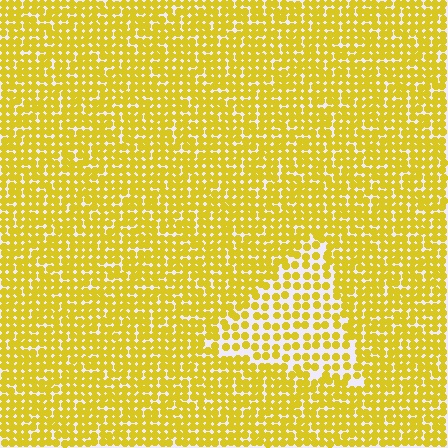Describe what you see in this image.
The image contains small yellow elements arranged at two different densities. A triangle-shaped region is visible where the elements are less densely packed than the surrounding area.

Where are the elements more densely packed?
The elements are more densely packed outside the triangle boundary.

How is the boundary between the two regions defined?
The boundary is defined by a change in element density (approximately 1.8x ratio). All elements are the same color, size, and shape.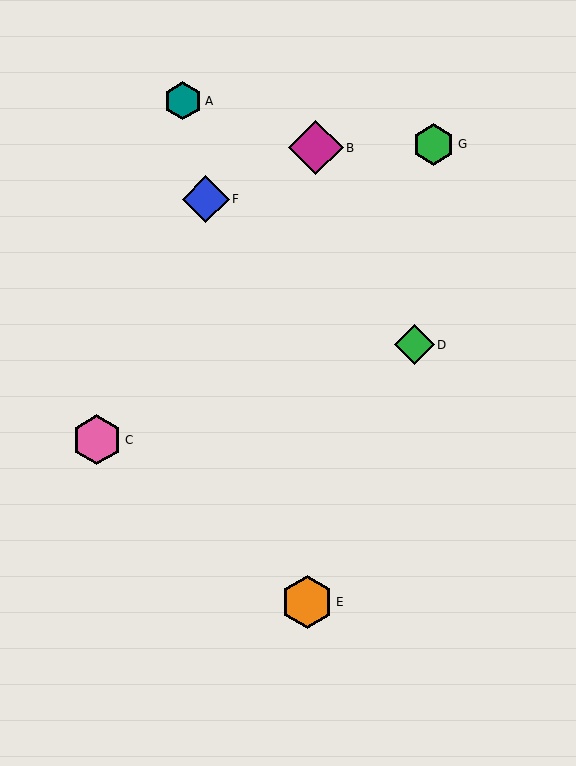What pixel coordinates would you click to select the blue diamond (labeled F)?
Click at (206, 199) to select the blue diamond F.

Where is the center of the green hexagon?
The center of the green hexagon is at (434, 144).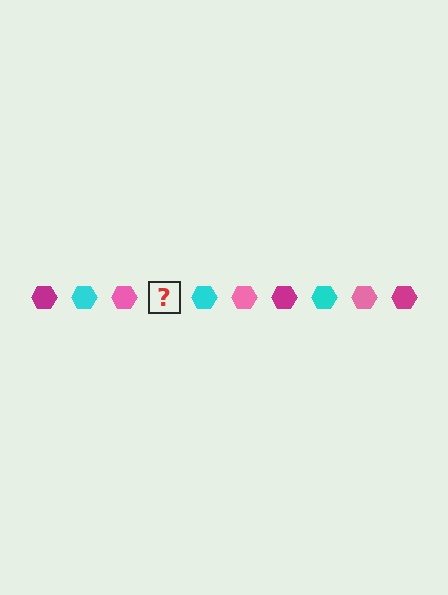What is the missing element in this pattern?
The missing element is a magenta hexagon.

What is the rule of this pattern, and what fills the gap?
The rule is that the pattern cycles through magenta, cyan, pink hexagons. The gap should be filled with a magenta hexagon.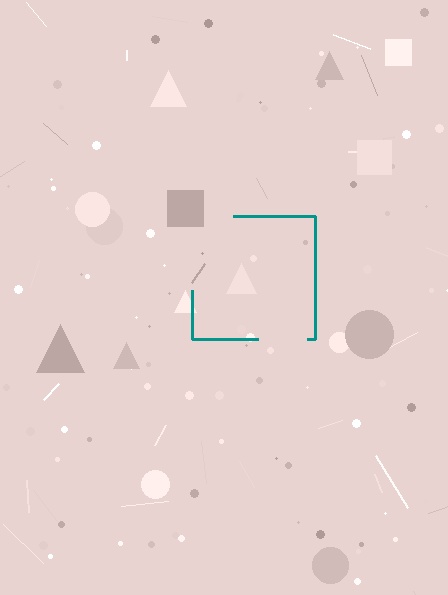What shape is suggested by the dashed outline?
The dashed outline suggests a square.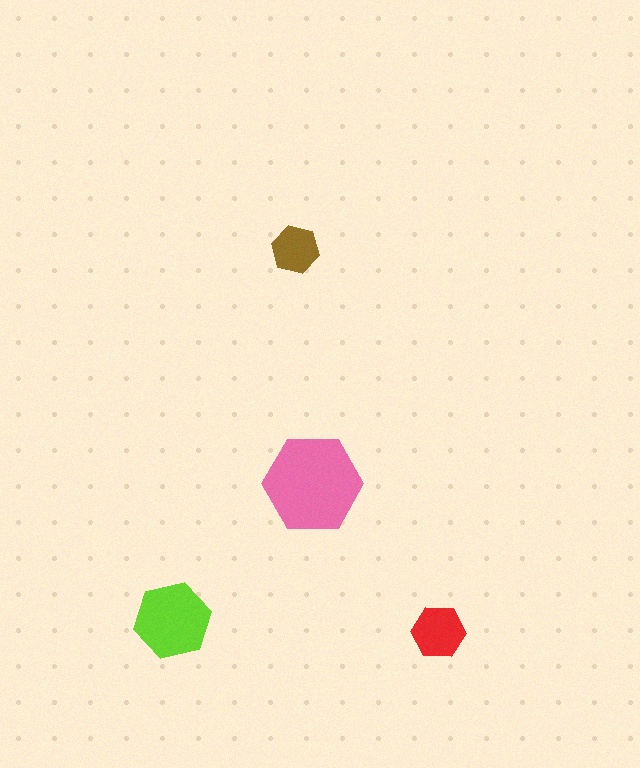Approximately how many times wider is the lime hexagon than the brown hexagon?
About 1.5 times wider.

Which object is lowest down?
The red hexagon is bottommost.